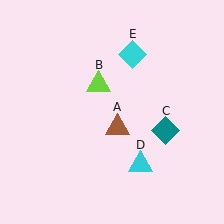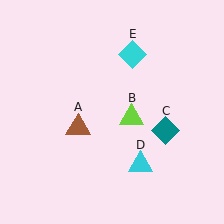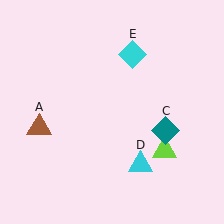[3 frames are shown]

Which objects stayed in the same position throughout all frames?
Teal diamond (object C) and cyan triangle (object D) and cyan diamond (object E) remained stationary.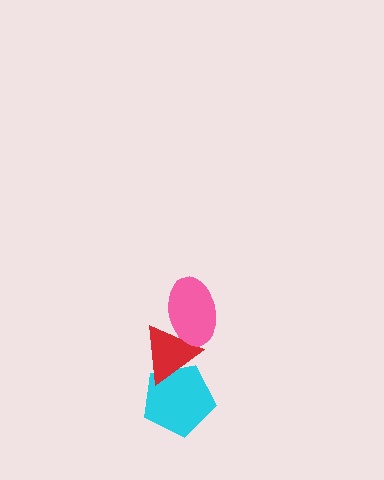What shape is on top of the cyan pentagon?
The red triangle is on top of the cyan pentagon.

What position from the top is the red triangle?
The red triangle is 2nd from the top.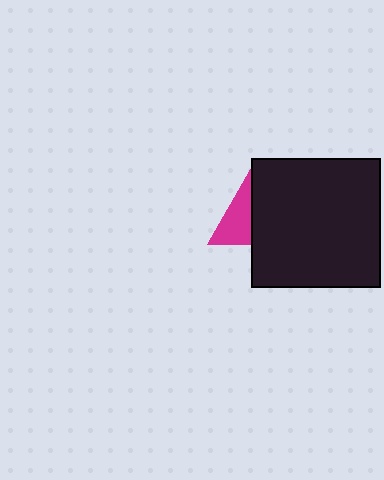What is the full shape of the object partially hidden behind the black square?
The partially hidden object is a magenta triangle.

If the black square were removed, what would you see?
You would see the complete magenta triangle.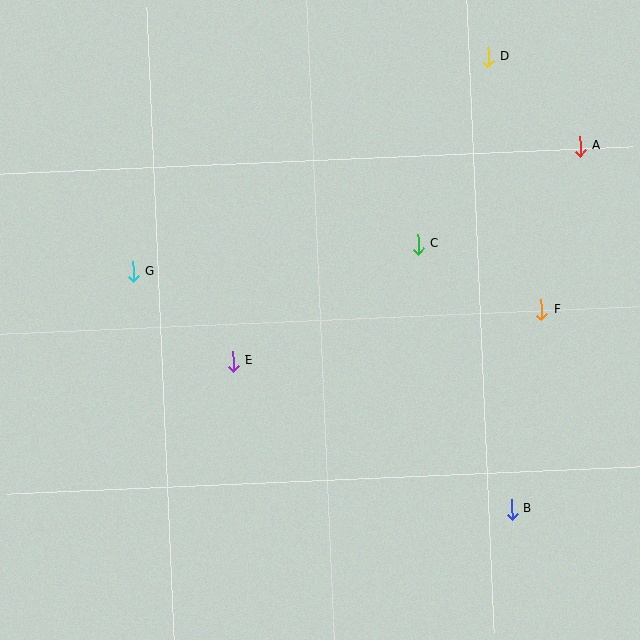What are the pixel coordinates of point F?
Point F is at (542, 310).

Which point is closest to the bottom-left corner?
Point E is closest to the bottom-left corner.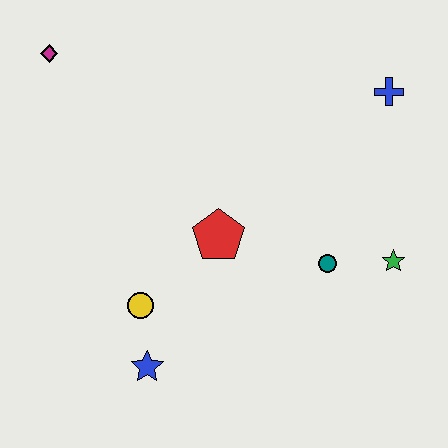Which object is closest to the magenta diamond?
The red pentagon is closest to the magenta diamond.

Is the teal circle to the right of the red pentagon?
Yes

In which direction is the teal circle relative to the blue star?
The teal circle is to the right of the blue star.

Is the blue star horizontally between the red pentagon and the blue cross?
No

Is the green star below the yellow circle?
No